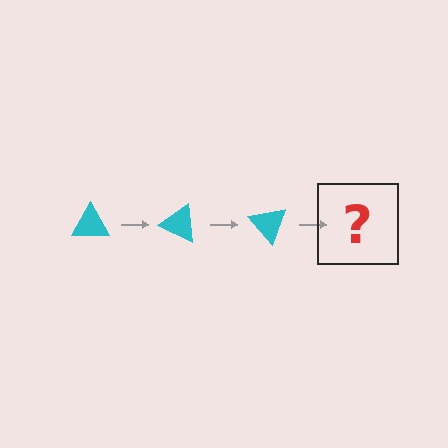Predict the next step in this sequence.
The next step is a cyan triangle rotated 75 degrees.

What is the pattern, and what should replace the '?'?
The pattern is that the triangle rotates 25 degrees each step. The '?' should be a cyan triangle rotated 75 degrees.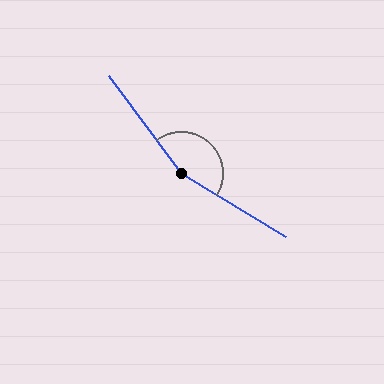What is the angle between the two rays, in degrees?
Approximately 158 degrees.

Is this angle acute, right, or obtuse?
It is obtuse.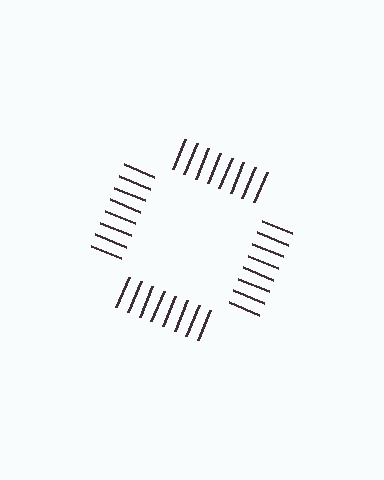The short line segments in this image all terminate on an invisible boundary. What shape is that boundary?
An illusory square — the line segments terminate on its edges but no continuous stroke is drawn.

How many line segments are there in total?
32 — 8 along each of the 4 edges.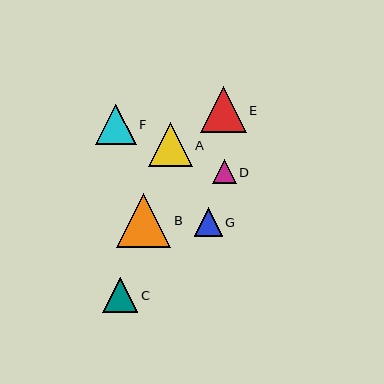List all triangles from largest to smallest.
From largest to smallest: B, E, A, F, C, G, D.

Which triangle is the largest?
Triangle B is the largest with a size of approximately 54 pixels.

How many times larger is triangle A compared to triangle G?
Triangle A is approximately 1.5 times the size of triangle G.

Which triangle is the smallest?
Triangle D is the smallest with a size of approximately 24 pixels.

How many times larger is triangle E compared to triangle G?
Triangle E is approximately 1.6 times the size of triangle G.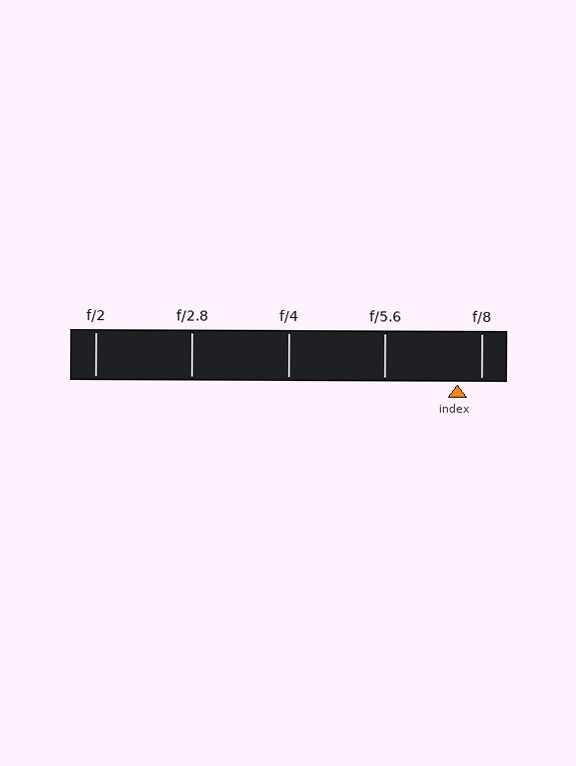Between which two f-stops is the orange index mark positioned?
The index mark is between f/5.6 and f/8.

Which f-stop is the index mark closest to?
The index mark is closest to f/8.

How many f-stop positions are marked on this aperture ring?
There are 5 f-stop positions marked.